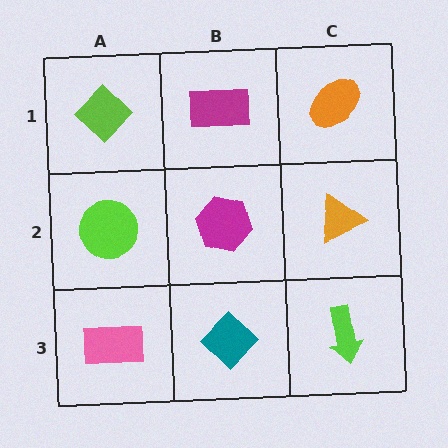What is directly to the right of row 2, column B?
An orange triangle.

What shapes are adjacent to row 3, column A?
A lime circle (row 2, column A), a teal diamond (row 3, column B).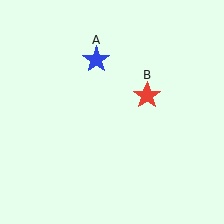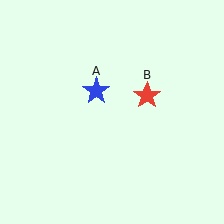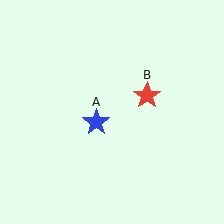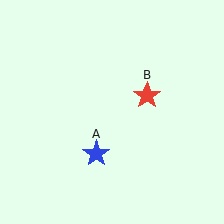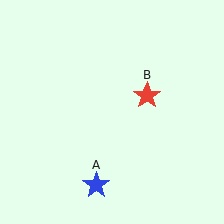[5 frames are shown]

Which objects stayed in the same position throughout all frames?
Red star (object B) remained stationary.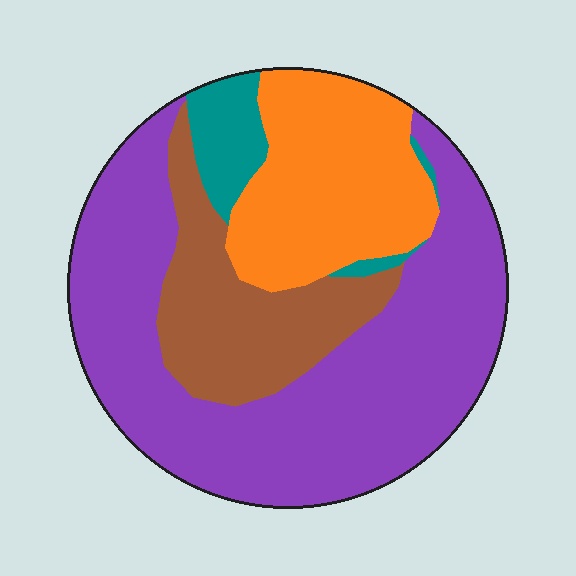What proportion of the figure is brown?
Brown takes up less than a quarter of the figure.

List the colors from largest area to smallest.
From largest to smallest: purple, orange, brown, teal.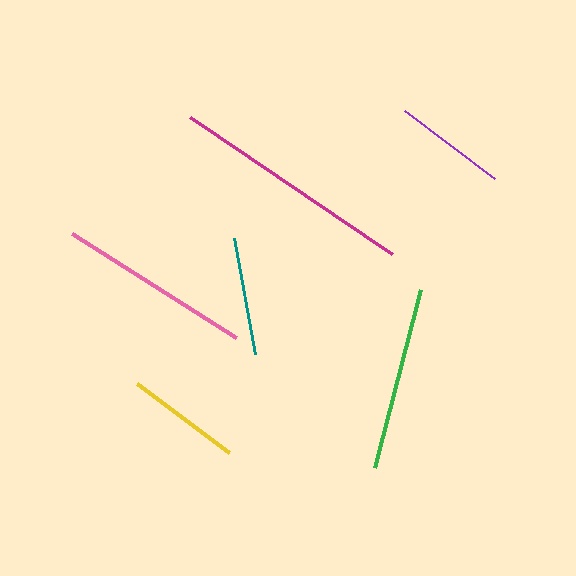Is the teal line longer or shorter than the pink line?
The pink line is longer than the teal line.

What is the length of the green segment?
The green segment is approximately 184 pixels long.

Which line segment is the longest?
The magenta line is the longest at approximately 244 pixels.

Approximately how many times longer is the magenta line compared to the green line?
The magenta line is approximately 1.3 times the length of the green line.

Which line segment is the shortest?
The purple line is the shortest at approximately 113 pixels.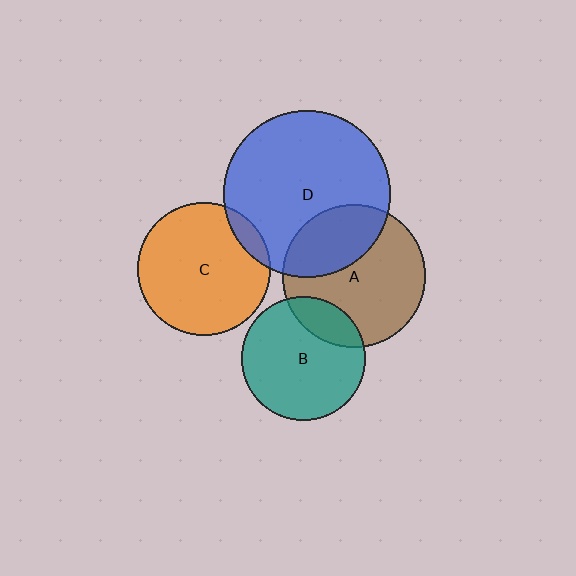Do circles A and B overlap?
Yes.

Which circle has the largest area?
Circle D (blue).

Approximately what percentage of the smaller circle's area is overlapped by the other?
Approximately 20%.